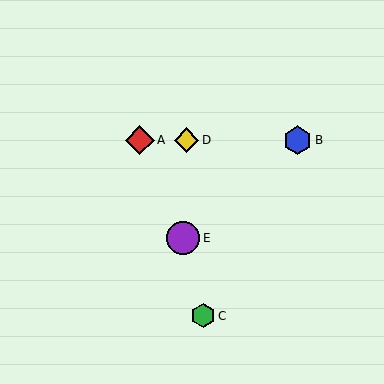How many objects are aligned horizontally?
3 objects (A, B, D) are aligned horizontally.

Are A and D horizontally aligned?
Yes, both are at y≈140.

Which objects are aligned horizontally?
Objects A, B, D are aligned horizontally.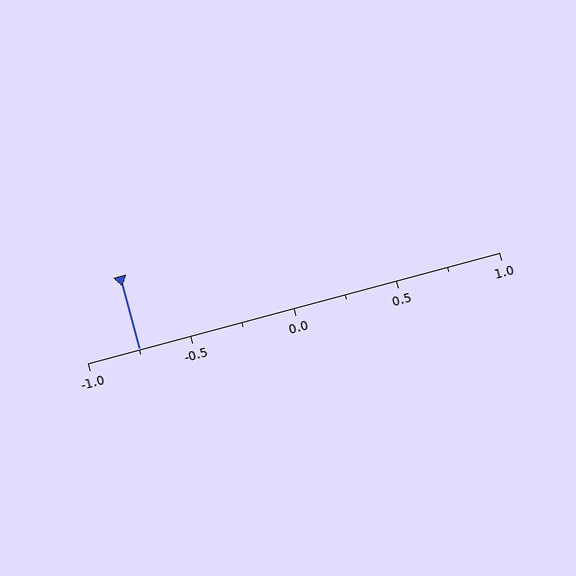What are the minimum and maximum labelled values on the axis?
The axis runs from -1.0 to 1.0.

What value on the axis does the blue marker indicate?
The marker indicates approximately -0.75.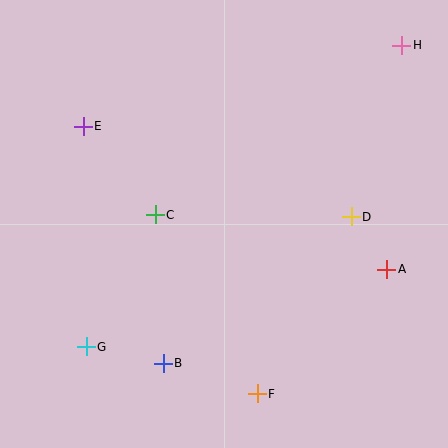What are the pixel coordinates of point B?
Point B is at (163, 363).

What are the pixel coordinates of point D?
Point D is at (351, 217).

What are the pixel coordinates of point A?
Point A is at (387, 269).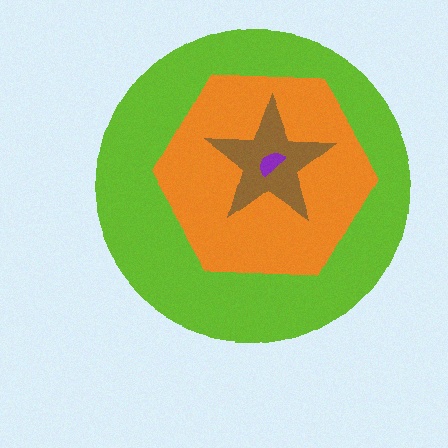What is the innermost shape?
The purple semicircle.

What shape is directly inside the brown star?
The purple semicircle.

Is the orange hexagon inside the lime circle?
Yes.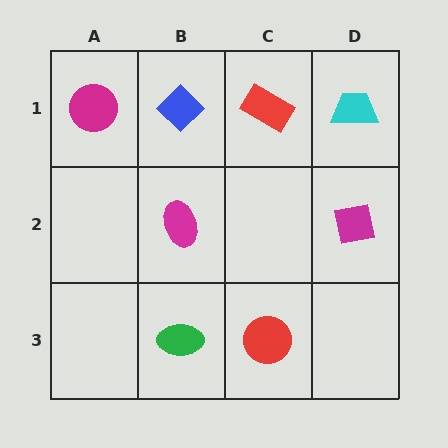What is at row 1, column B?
A blue diamond.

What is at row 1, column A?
A magenta circle.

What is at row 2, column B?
A magenta ellipse.